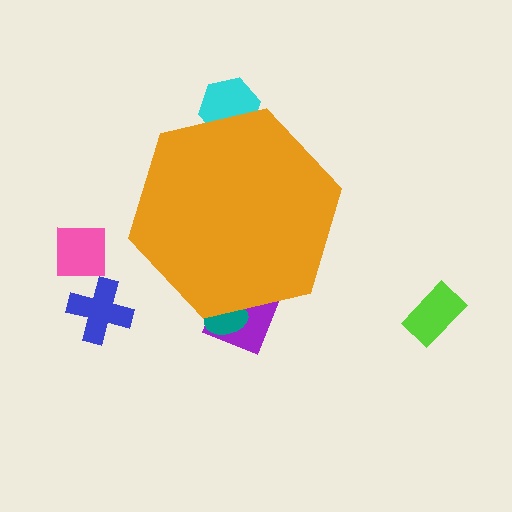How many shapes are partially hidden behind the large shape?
3 shapes are partially hidden.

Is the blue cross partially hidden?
No, the blue cross is fully visible.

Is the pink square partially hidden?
No, the pink square is fully visible.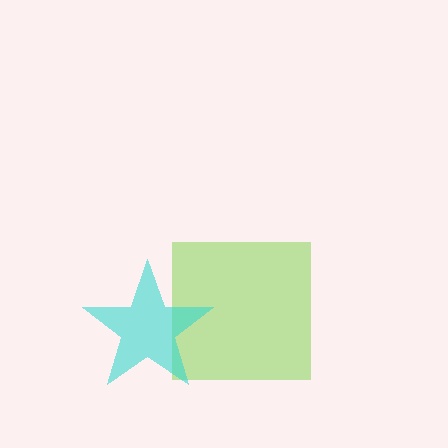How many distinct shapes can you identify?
There are 2 distinct shapes: a lime square, a cyan star.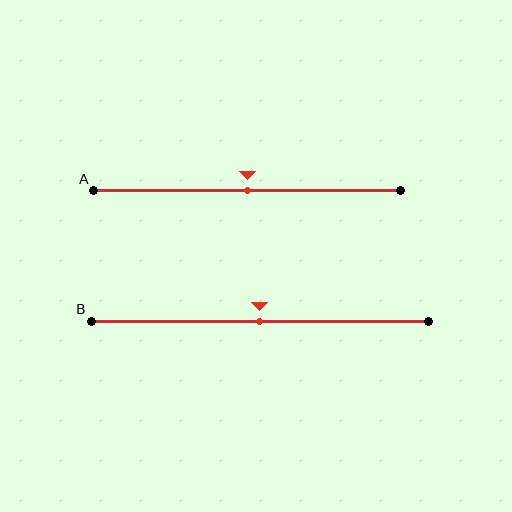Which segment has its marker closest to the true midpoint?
Segment A has its marker closest to the true midpoint.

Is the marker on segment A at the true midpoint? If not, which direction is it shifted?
Yes, the marker on segment A is at the true midpoint.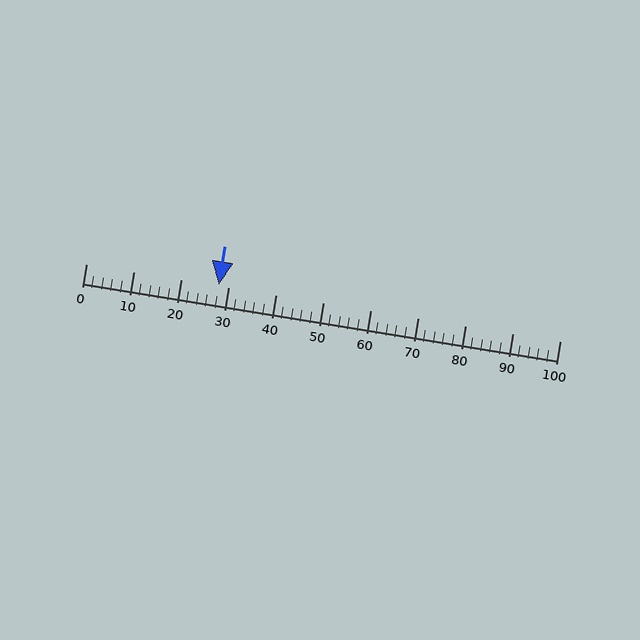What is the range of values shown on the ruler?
The ruler shows values from 0 to 100.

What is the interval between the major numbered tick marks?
The major tick marks are spaced 10 units apart.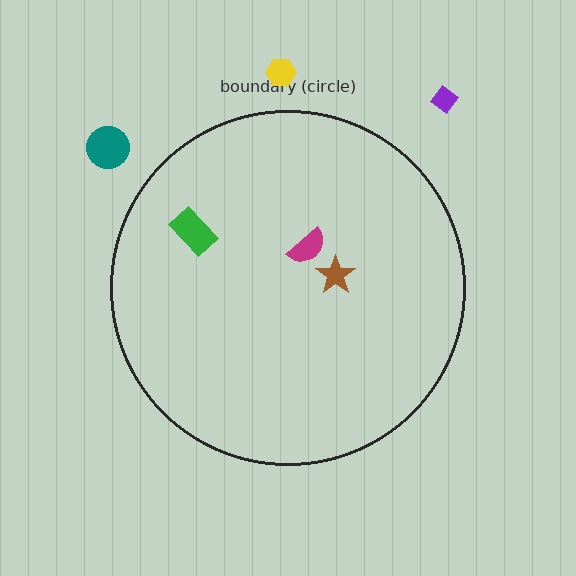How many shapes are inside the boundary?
3 inside, 3 outside.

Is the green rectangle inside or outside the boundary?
Inside.